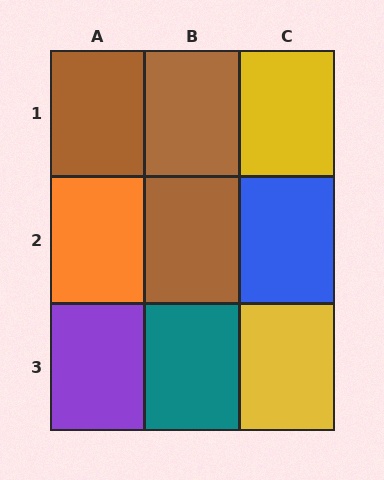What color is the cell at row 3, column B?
Teal.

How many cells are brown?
3 cells are brown.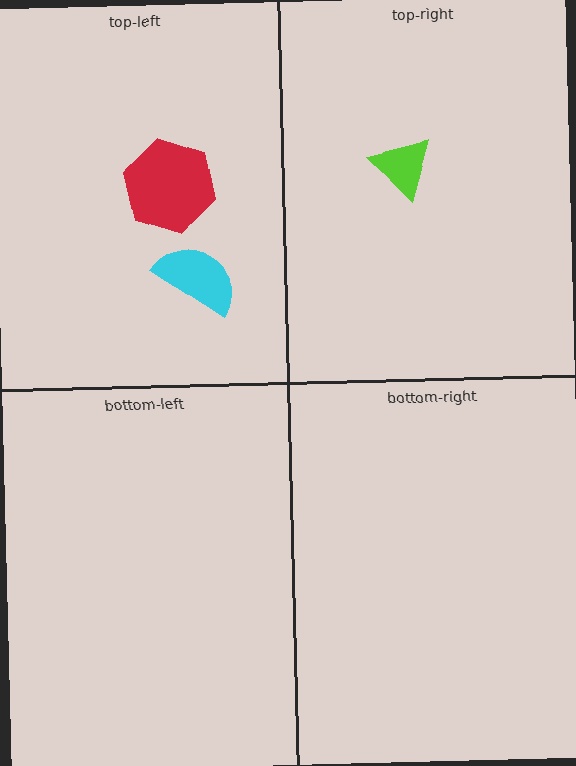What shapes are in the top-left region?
The red hexagon, the cyan semicircle.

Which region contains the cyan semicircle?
The top-left region.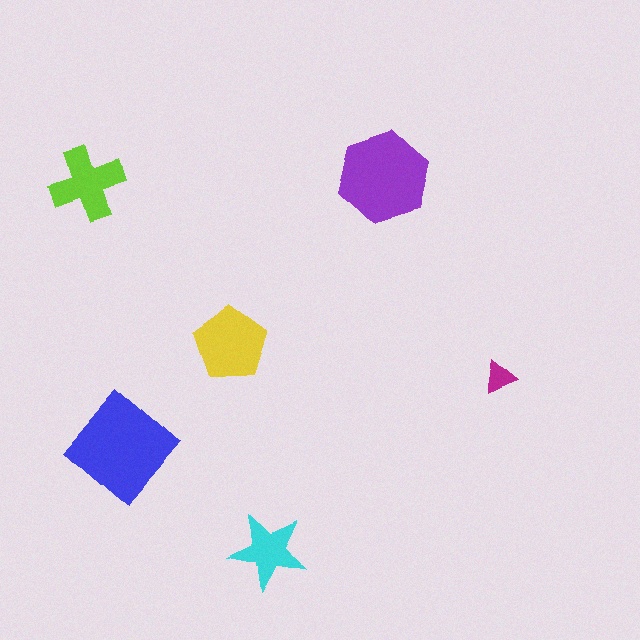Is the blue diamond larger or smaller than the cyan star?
Larger.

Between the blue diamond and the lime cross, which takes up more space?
The blue diamond.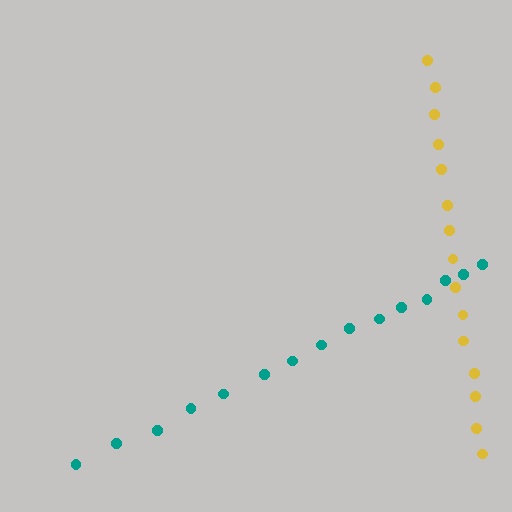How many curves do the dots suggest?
There are 2 distinct paths.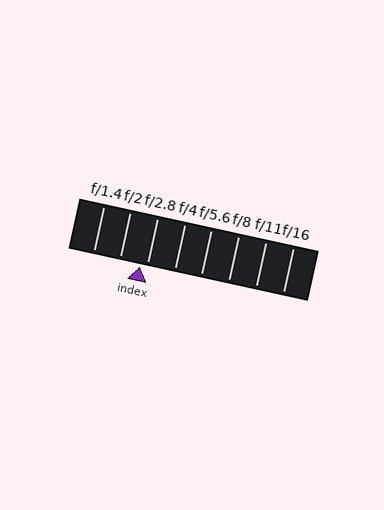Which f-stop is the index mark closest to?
The index mark is closest to f/2.8.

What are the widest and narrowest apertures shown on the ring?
The widest aperture shown is f/1.4 and the narrowest is f/16.